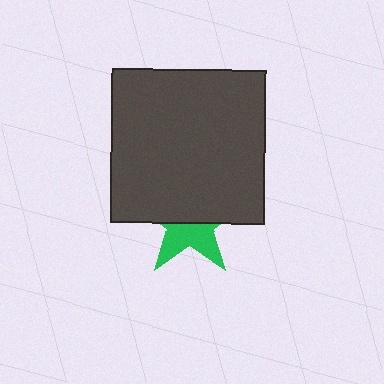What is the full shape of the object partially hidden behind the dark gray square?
The partially hidden object is a green star.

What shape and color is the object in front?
The object in front is a dark gray square.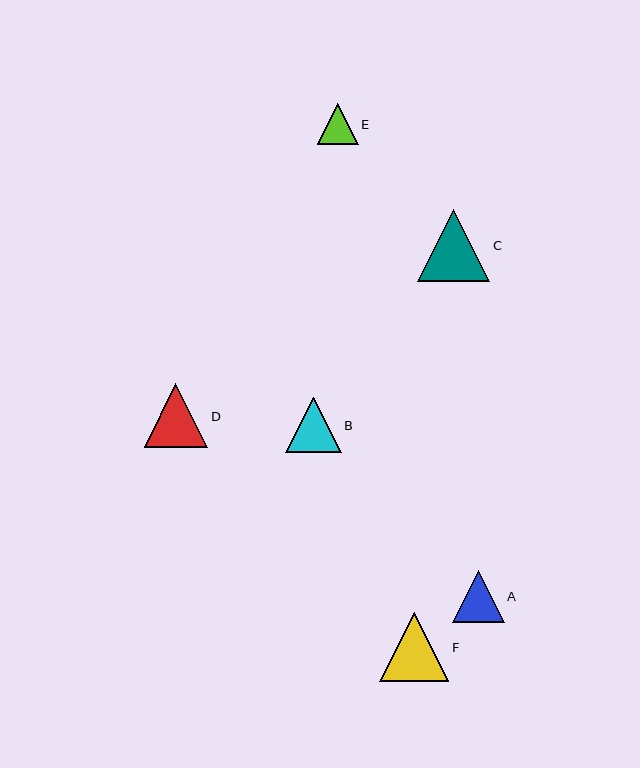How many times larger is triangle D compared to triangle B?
Triangle D is approximately 1.1 times the size of triangle B.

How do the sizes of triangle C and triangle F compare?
Triangle C and triangle F are approximately the same size.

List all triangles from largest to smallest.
From largest to smallest: C, F, D, B, A, E.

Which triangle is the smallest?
Triangle E is the smallest with a size of approximately 41 pixels.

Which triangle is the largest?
Triangle C is the largest with a size of approximately 72 pixels.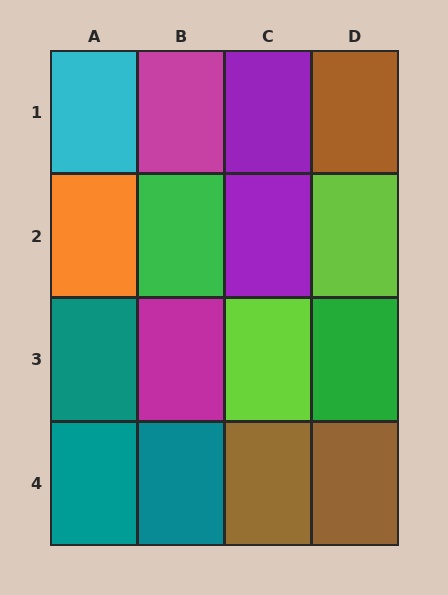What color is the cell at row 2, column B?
Green.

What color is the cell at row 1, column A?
Cyan.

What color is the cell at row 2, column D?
Lime.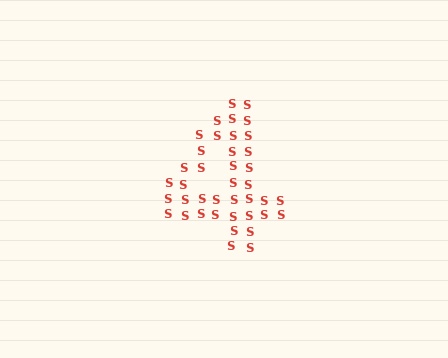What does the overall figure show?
The overall figure shows the digit 4.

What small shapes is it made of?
It is made of small letter S's.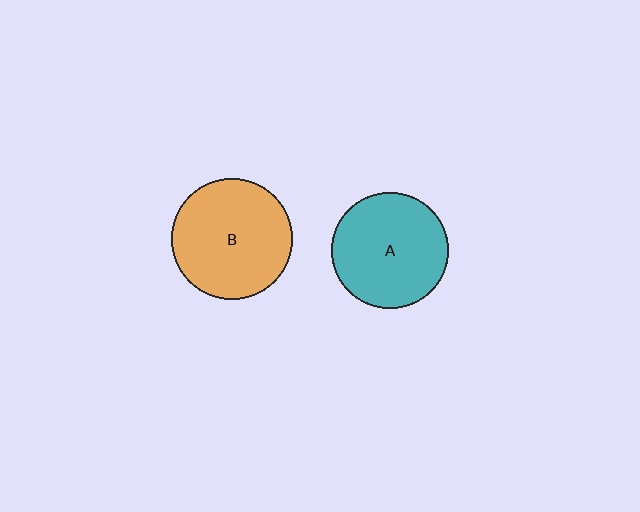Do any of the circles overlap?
No, none of the circles overlap.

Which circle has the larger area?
Circle B (orange).